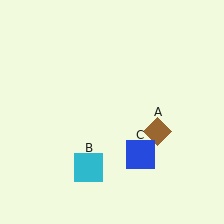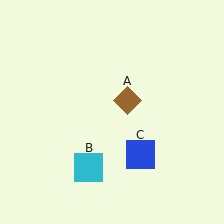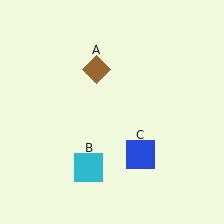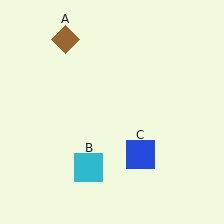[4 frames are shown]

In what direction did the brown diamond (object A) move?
The brown diamond (object A) moved up and to the left.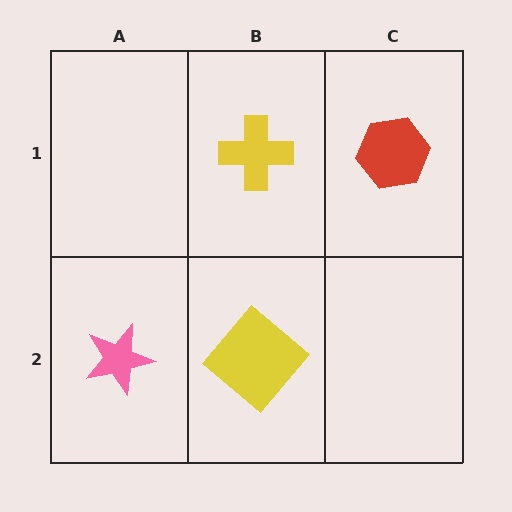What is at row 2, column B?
A yellow diamond.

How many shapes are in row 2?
2 shapes.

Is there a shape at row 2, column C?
No, that cell is empty.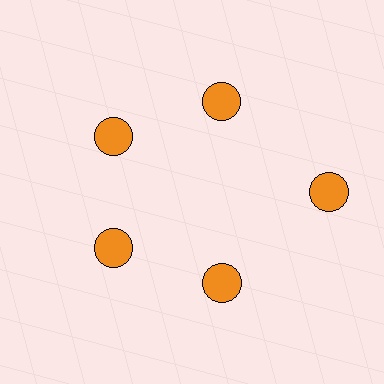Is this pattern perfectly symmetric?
No. The 5 orange circles are arranged in a ring, but one element near the 3 o'clock position is pushed outward from the center, breaking the 5-fold rotational symmetry.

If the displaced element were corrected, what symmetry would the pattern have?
It would have 5-fold rotational symmetry — the pattern would map onto itself every 72 degrees.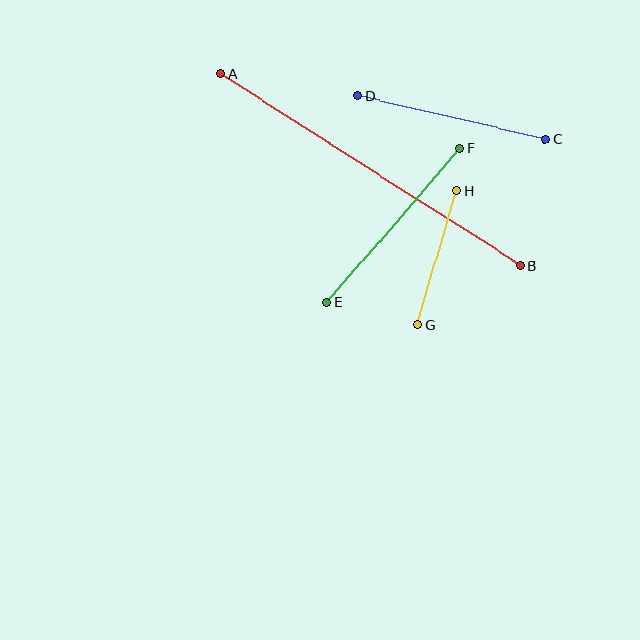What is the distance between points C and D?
The distance is approximately 193 pixels.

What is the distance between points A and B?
The distance is approximately 356 pixels.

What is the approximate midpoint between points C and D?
The midpoint is at approximately (452, 118) pixels.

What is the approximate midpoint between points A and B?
The midpoint is at approximately (371, 170) pixels.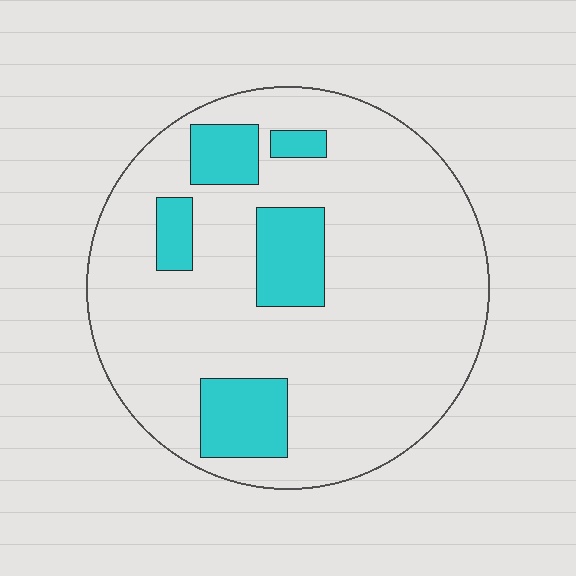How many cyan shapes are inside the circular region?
5.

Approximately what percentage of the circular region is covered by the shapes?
Approximately 20%.